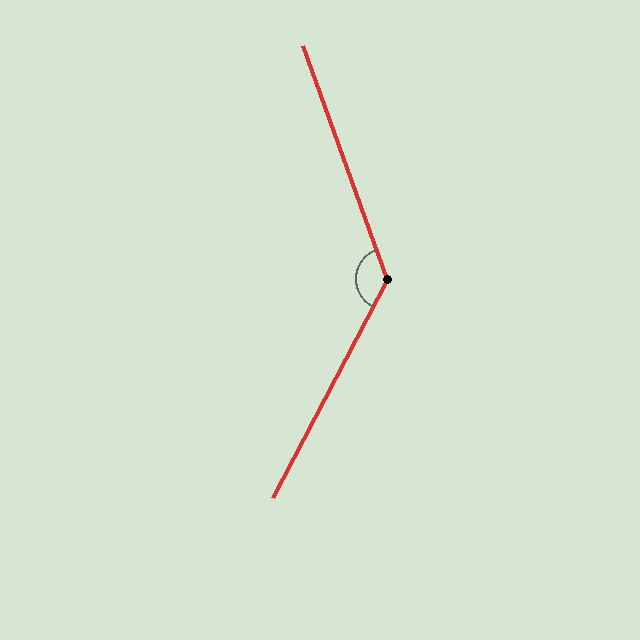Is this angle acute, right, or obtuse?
It is obtuse.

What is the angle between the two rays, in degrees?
Approximately 133 degrees.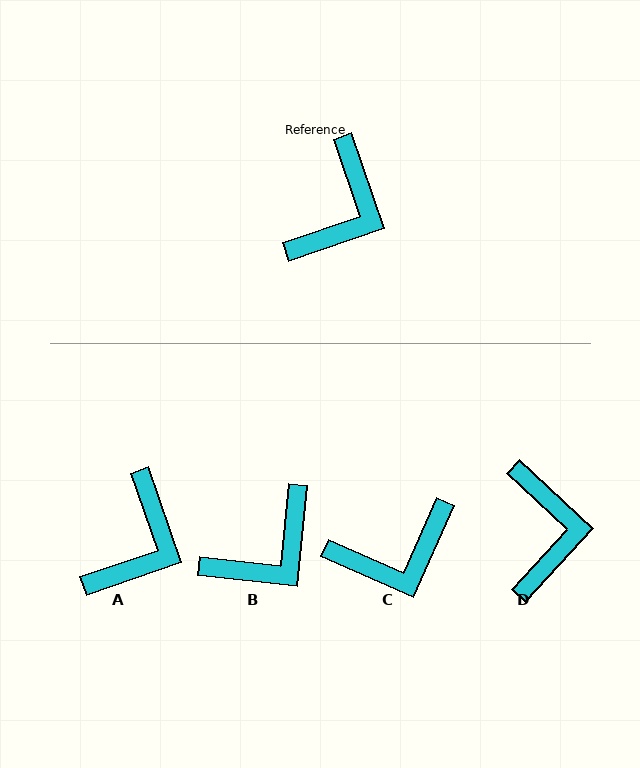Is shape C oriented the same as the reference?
No, it is off by about 43 degrees.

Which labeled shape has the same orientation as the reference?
A.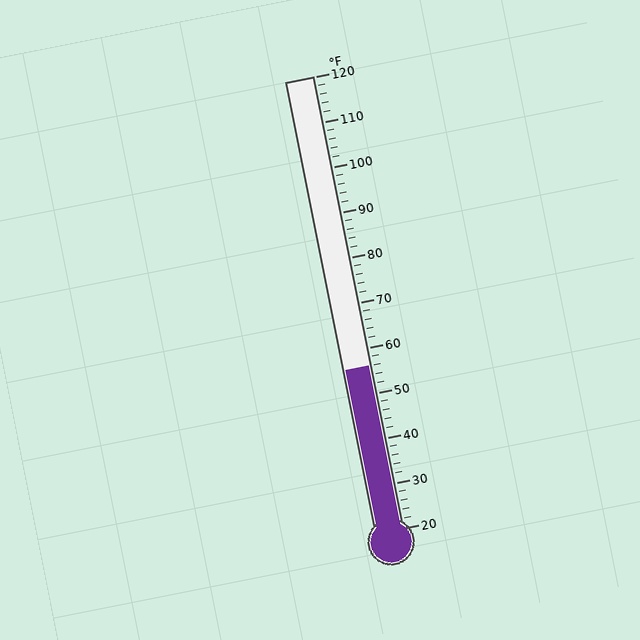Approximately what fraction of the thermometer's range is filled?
The thermometer is filled to approximately 35% of its range.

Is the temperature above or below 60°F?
The temperature is below 60°F.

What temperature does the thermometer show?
The thermometer shows approximately 56°F.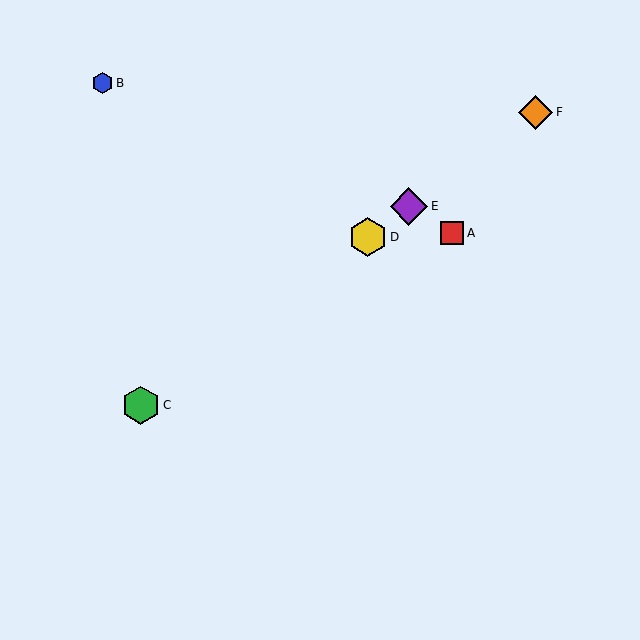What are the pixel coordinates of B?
Object B is at (102, 83).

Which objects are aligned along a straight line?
Objects C, D, E, F are aligned along a straight line.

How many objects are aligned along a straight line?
4 objects (C, D, E, F) are aligned along a straight line.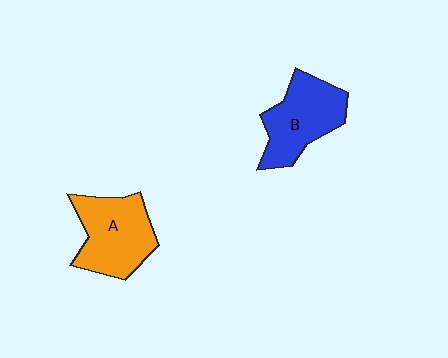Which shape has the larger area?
Shape A (orange).